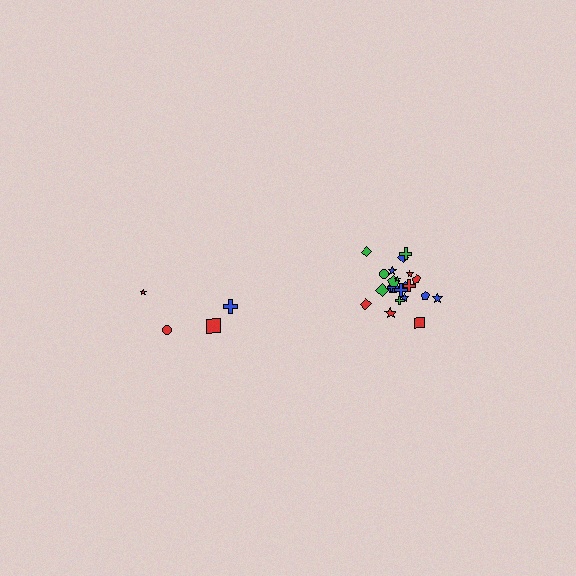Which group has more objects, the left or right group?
The right group.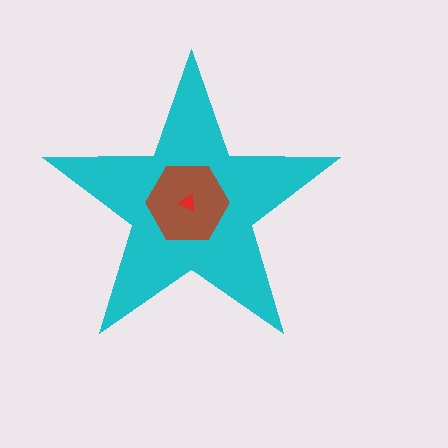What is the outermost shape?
The cyan star.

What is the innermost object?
The red triangle.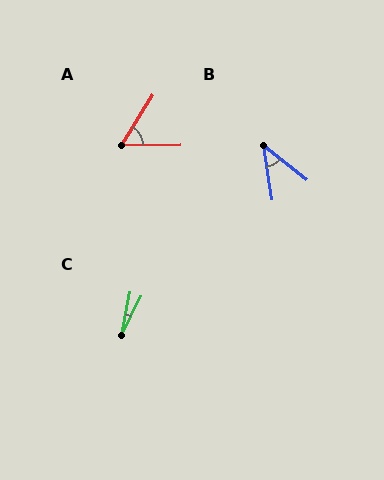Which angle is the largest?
A, at approximately 58 degrees.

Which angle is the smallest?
C, at approximately 16 degrees.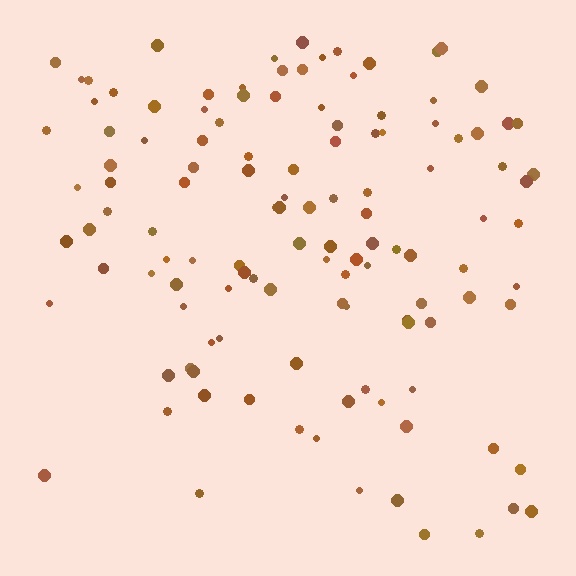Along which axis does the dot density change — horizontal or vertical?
Vertical.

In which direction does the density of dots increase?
From bottom to top, with the top side densest.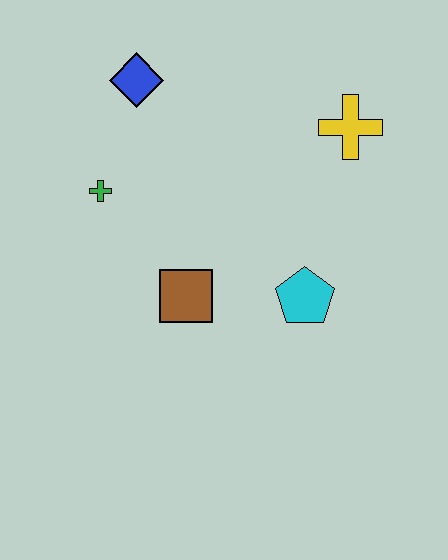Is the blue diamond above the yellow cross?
Yes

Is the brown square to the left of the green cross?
No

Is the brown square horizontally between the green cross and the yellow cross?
Yes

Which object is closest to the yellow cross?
The cyan pentagon is closest to the yellow cross.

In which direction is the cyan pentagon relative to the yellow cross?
The cyan pentagon is below the yellow cross.